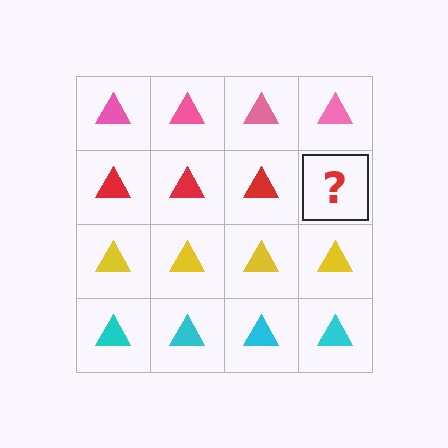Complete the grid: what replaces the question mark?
The question mark should be replaced with a red triangle.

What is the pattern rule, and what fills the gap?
The rule is that each row has a consistent color. The gap should be filled with a red triangle.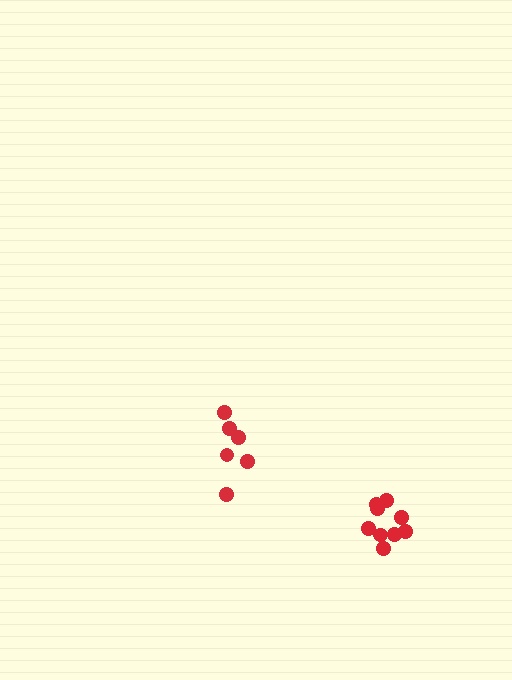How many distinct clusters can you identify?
There are 2 distinct clusters.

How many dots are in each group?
Group 1: 9 dots, Group 2: 6 dots (15 total).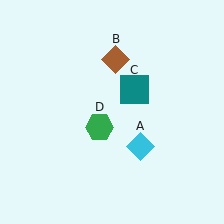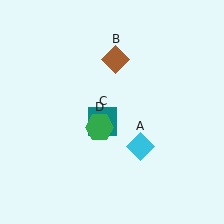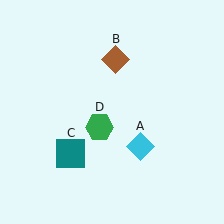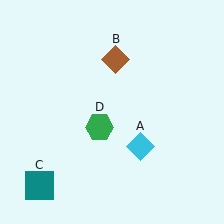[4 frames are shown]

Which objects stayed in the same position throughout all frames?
Cyan diamond (object A) and brown diamond (object B) and green hexagon (object D) remained stationary.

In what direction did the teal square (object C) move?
The teal square (object C) moved down and to the left.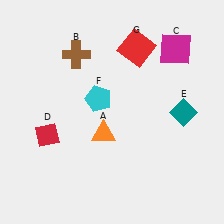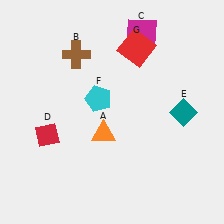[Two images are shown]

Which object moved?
The magenta square (C) moved left.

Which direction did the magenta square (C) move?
The magenta square (C) moved left.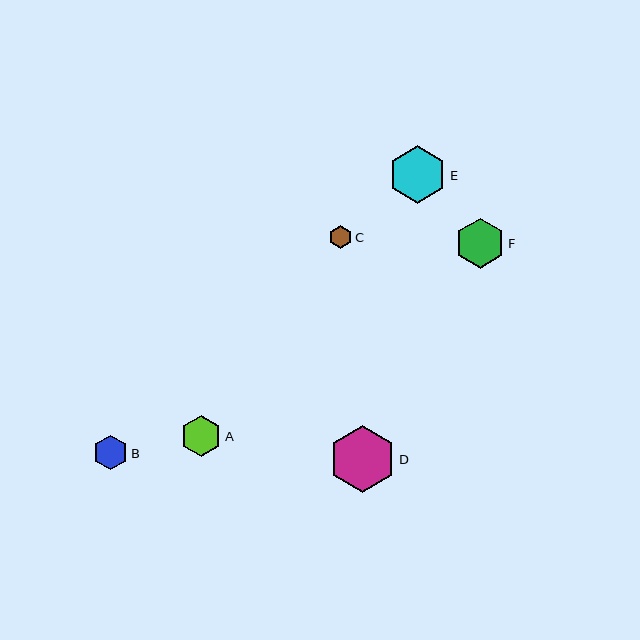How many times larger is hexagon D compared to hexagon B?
Hexagon D is approximately 1.9 times the size of hexagon B.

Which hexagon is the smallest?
Hexagon C is the smallest with a size of approximately 23 pixels.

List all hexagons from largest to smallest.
From largest to smallest: D, E, F, A, B, C.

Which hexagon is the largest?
Hexagon D is the largest with a size of approximately 67 pixels.